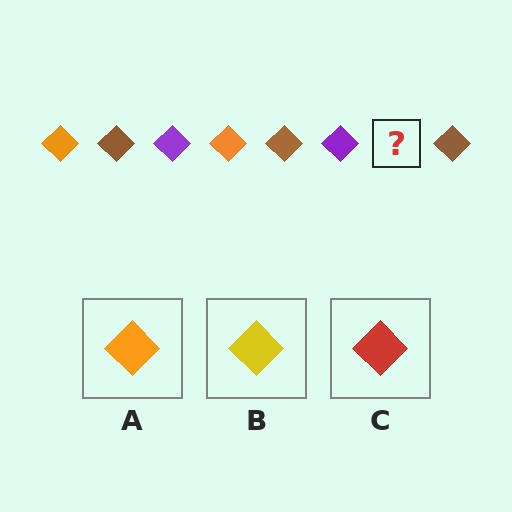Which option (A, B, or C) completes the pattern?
A.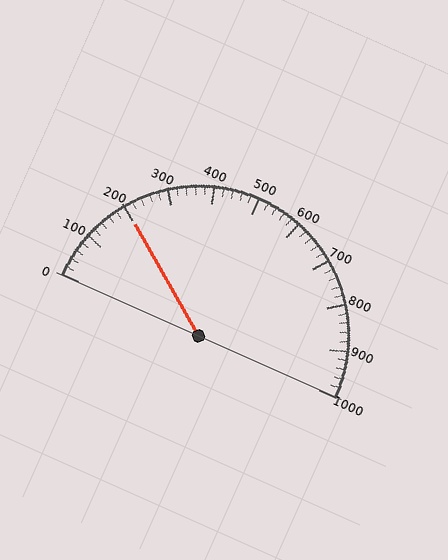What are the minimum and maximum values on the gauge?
The gauge ranges from 0 to 1000.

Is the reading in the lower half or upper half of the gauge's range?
The reading is in the lower half of the range (0 to 1000).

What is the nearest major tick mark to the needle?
The nearest major tick mark is 200.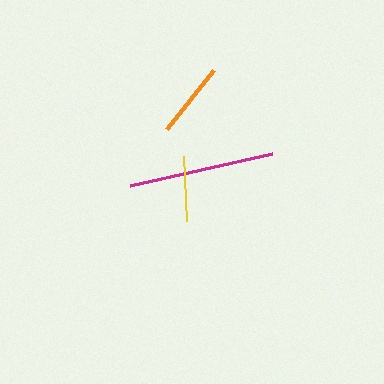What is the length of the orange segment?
The orange segment is approximately 75 pixels long.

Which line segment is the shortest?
The yellow line is the shortest at approximately 65 pixels.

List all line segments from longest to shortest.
From longest to shortest: magenta, orange, yellow.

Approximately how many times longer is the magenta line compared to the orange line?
The magenta line is approximately 1.9 times the length of the orange line.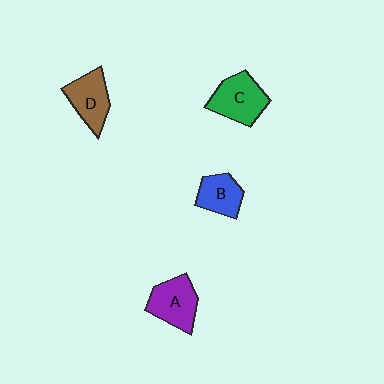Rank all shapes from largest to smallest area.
From largest to smallest: C (green), A (purple), D (brown), B (blue).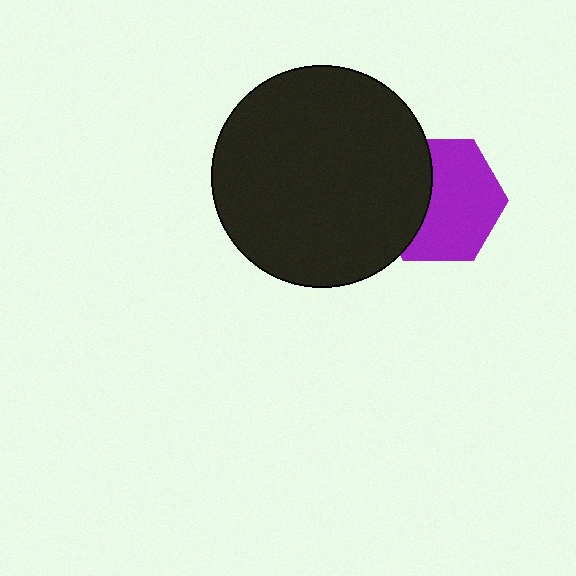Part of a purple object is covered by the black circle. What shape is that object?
It is a hexagon.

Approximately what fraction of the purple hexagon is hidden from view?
Roughly 36% of the purple hexagon is hidden behind the black circle.